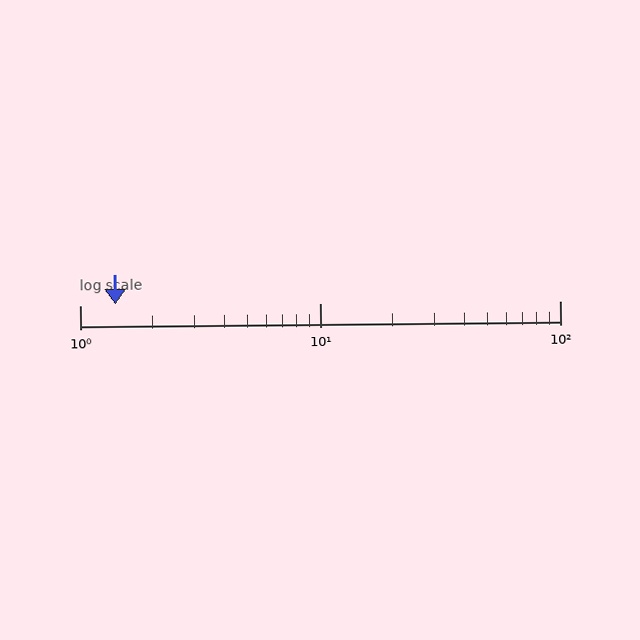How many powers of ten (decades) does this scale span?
The scale spans 2 decades, from 1 to 100.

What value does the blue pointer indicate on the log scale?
The pointer indicates approximately 1.4.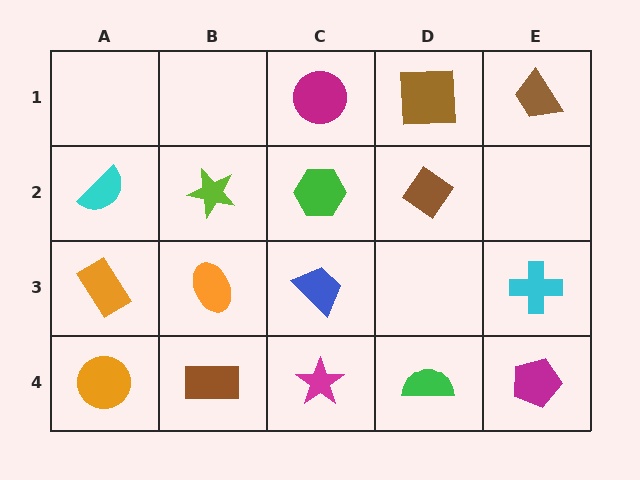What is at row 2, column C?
A green hexagon.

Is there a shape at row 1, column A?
No, that cell is empty.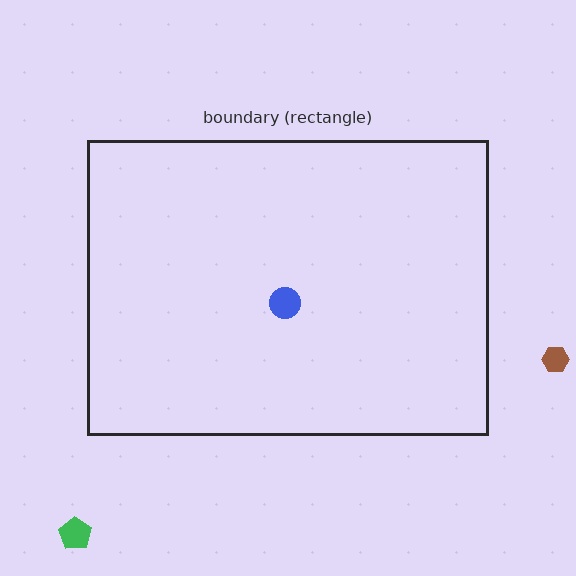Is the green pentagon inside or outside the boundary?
Outside.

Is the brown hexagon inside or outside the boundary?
Outside.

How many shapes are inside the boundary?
1 inside, 2 outside.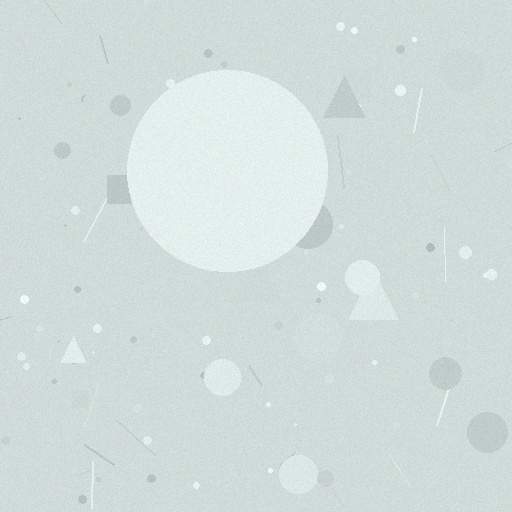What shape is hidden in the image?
A circle is hidden in the image.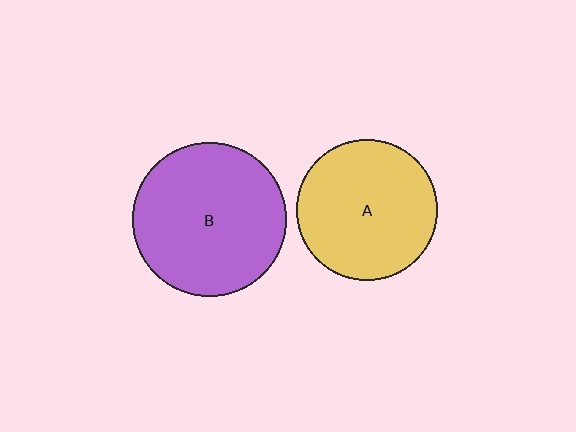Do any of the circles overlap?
No, none of the circles overlap.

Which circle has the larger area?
Circle B (purple).